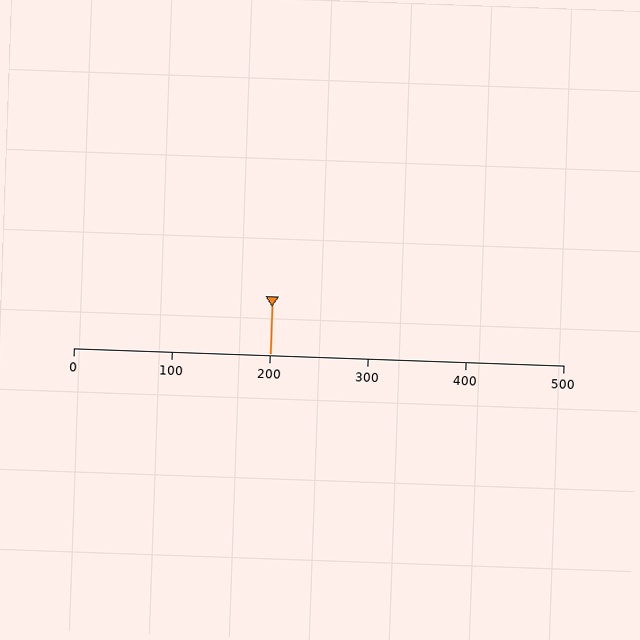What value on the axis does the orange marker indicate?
The marker indicates approximately 200.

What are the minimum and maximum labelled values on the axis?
The axis runs from 0 to 500.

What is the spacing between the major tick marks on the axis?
The major ticks are spaced 100 apart.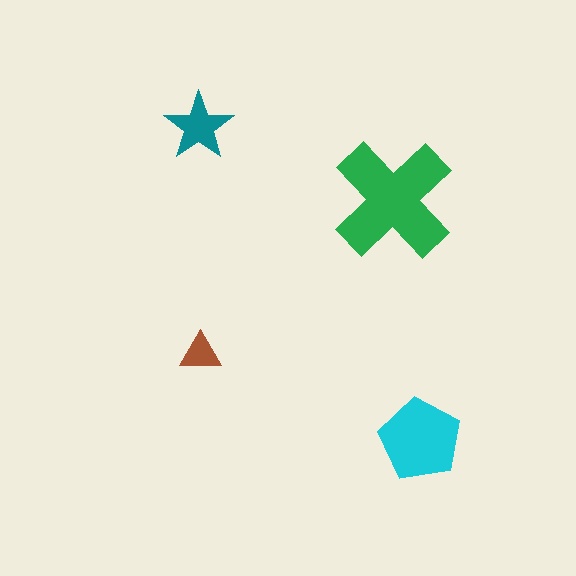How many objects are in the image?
There are 4 objects in the image.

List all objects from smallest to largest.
The brown triangle, the teal star, the cyan pentagon, the green cross.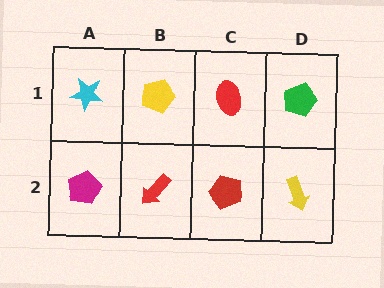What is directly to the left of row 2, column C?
A red arrow.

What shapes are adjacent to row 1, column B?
A red arrow (row 2, column B), a cyan star (row 1, column A), a red ellipse (row 1, column C).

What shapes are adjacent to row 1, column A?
A magenta pentagon (row 2, column A), a yellow pentagon (row 1, column B).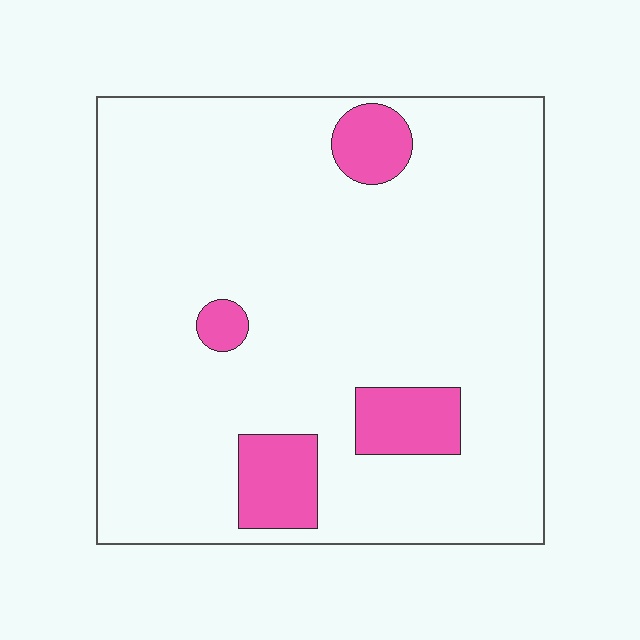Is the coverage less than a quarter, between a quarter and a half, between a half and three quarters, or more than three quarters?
Less than a quarter.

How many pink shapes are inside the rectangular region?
4.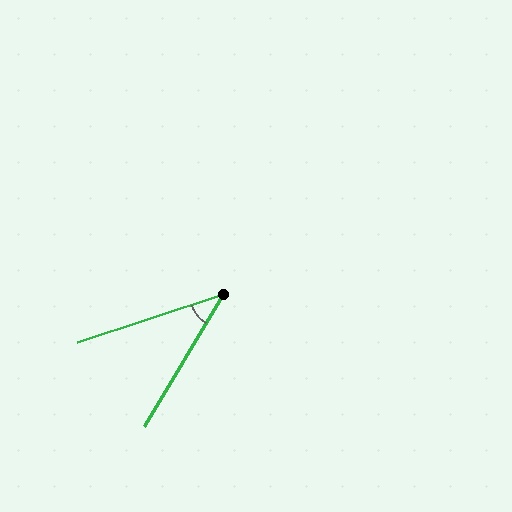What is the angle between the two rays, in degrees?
Approximately 41 degrees.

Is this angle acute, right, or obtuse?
It is acute.